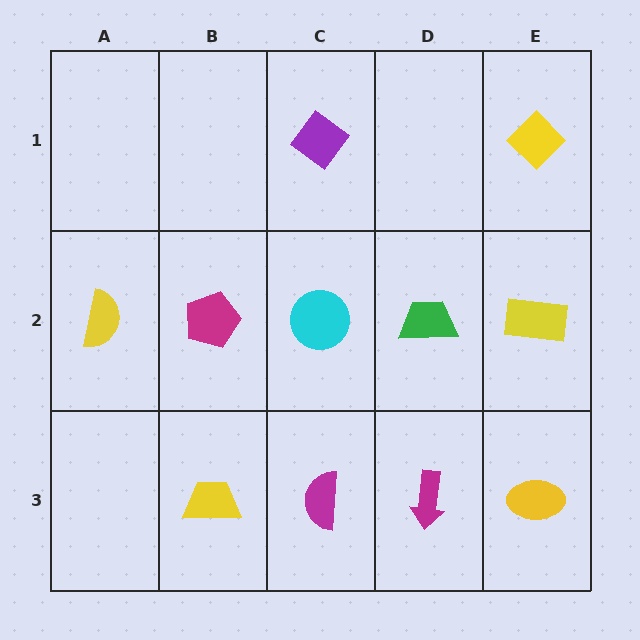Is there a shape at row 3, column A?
No, that cell is empty.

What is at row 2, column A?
A yellow semicircle.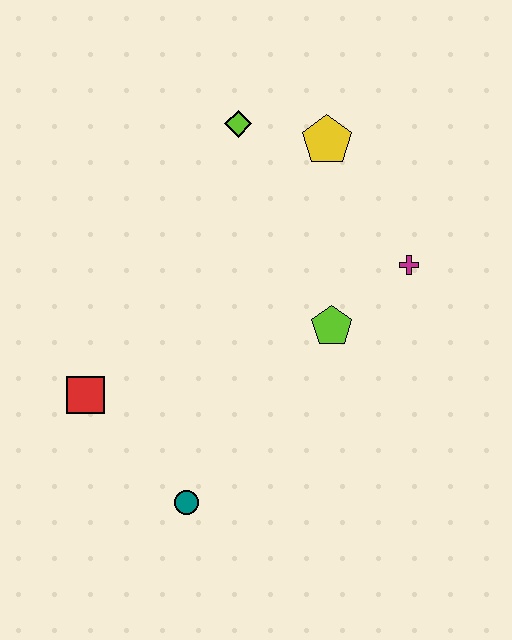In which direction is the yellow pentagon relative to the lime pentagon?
The yellow pentagon is above the lime pentagon.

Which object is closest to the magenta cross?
The lime pentagon is closest to the magenta cross.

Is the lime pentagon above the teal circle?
Yes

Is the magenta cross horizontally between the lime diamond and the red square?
No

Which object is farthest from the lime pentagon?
The red square is farthest from the lime pentagon.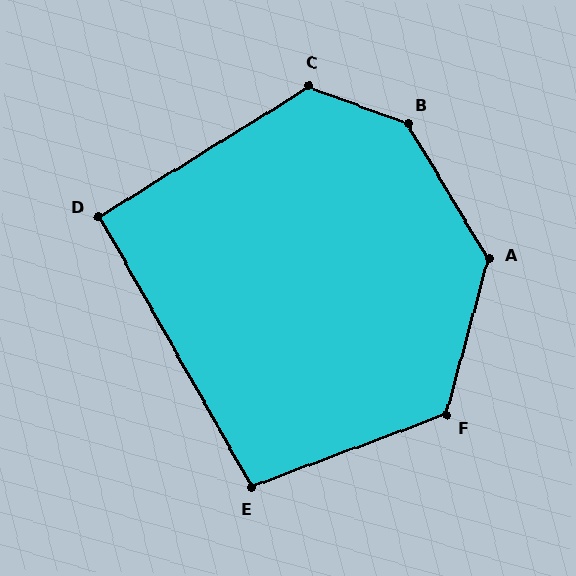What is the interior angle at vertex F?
Approximately 126 degrees (obtuse).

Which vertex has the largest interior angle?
B, at approximately 142 degrees.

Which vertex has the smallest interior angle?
D, at approximately 92 degrees.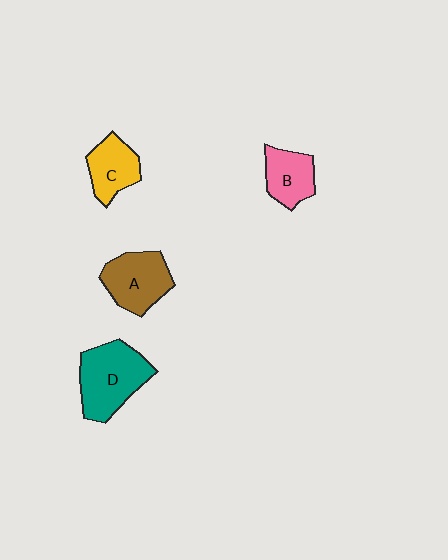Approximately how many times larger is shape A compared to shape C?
Approximately 1.3 times.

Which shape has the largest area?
Shape D (teal).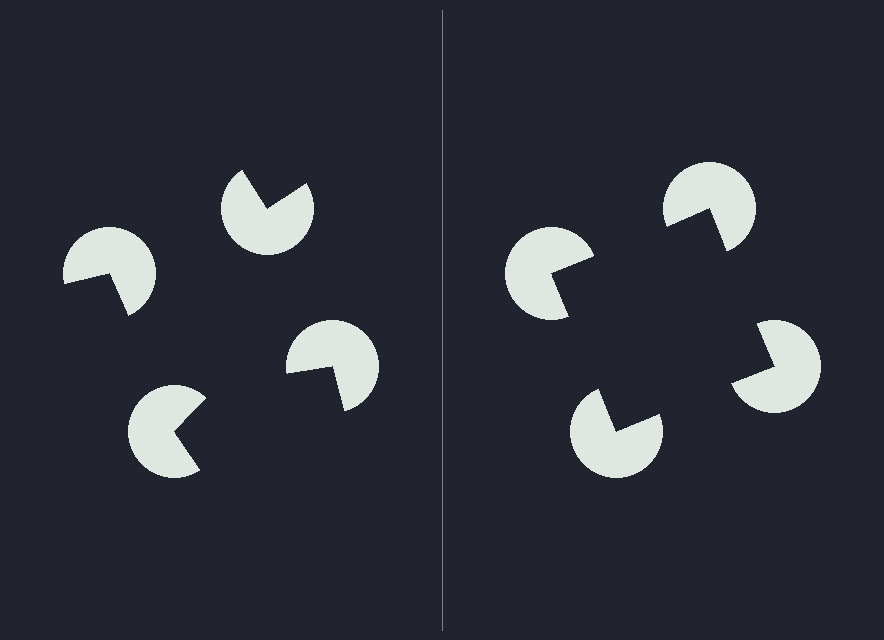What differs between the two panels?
The pac-man discs are positioned identically on both sides; only the wedge orientations differ. On the right they align to a square; on the left they are misaligned.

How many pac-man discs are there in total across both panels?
8 — 4 on each side.